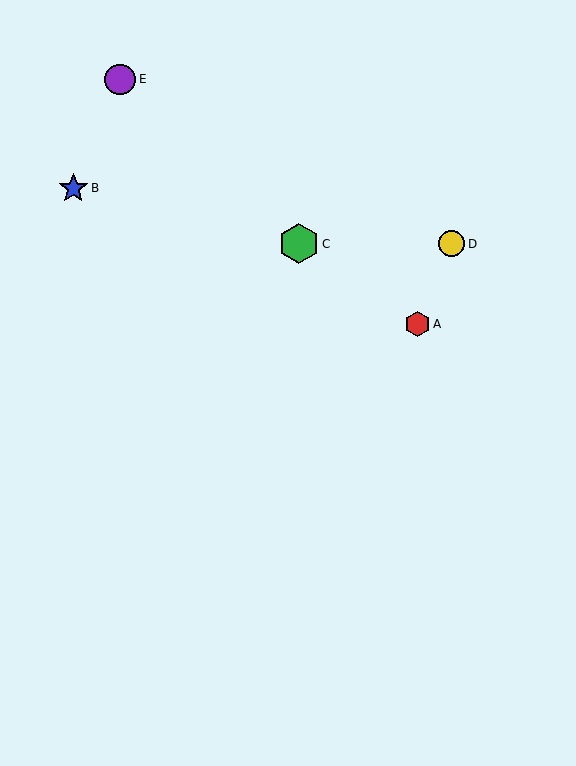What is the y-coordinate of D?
Object D is at y≈244.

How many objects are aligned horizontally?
2 objects (C, D) are aligned horizontally.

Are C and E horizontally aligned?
No, C is at y≈244 and E is at y≈79.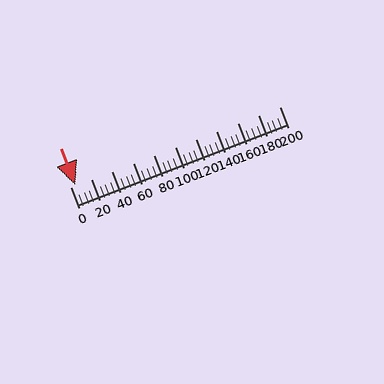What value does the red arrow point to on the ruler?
The red arrow points to approximately 5.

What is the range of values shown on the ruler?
The ruler shows values from 0 to 200.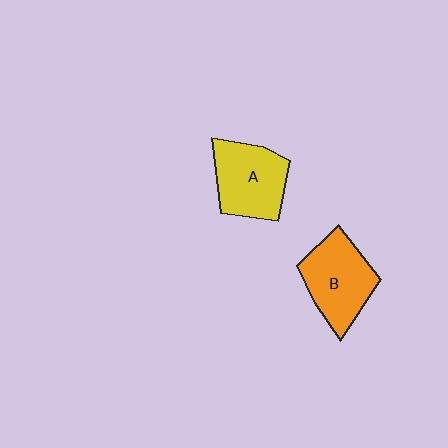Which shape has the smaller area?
Shape A (yellow).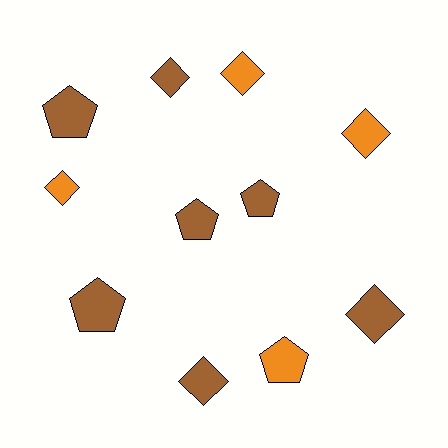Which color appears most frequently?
Brown, with 7 objects.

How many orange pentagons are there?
There is 1 orange pentagon.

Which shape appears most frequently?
Diamond, with 6 objects.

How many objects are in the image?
There are 11 objects.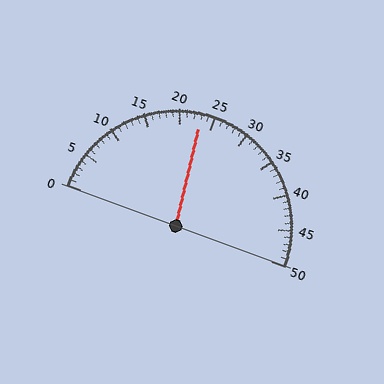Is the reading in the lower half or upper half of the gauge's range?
The reading is in the lower half of the range (0 to 50).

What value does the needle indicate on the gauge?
The needle indicates approximately 23.